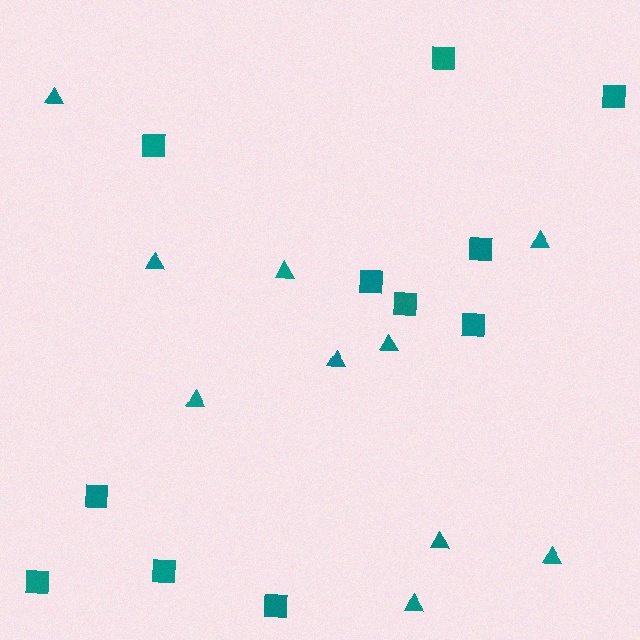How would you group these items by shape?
There are 2 groups: one group of triangles (10) and one group of squares (11).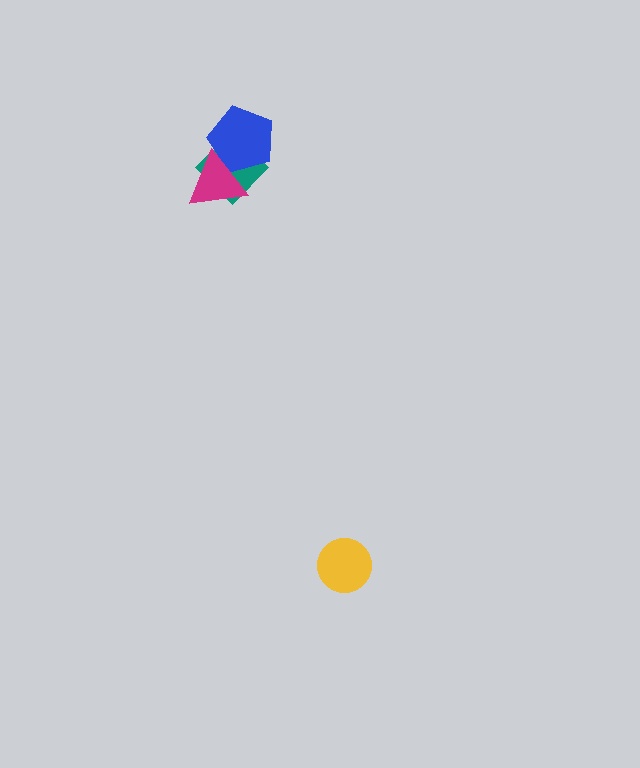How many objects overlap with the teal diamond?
2 objects overlap with the teal diamond.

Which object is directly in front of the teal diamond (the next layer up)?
The blue pentagon is directly in front of the teal diamond.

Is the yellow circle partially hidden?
No, no other shape covers it.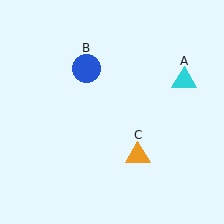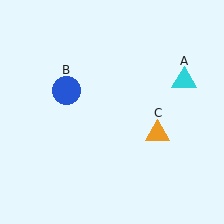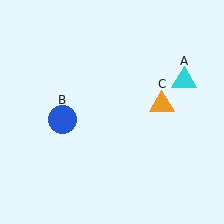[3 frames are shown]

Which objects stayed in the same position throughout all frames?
Cyan triangle (object A) remained stationary.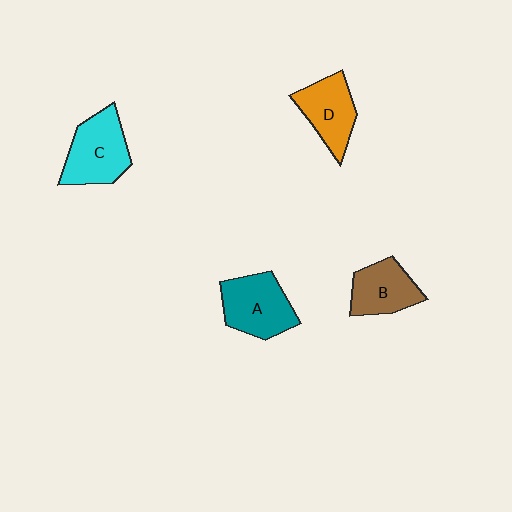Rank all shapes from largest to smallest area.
From largest to smallest: C (cyan), A (teal), D (orange), B (brown).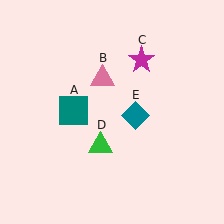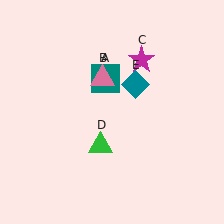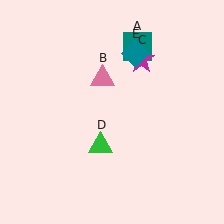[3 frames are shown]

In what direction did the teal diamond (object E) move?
The teal diamond (object E) moved up.